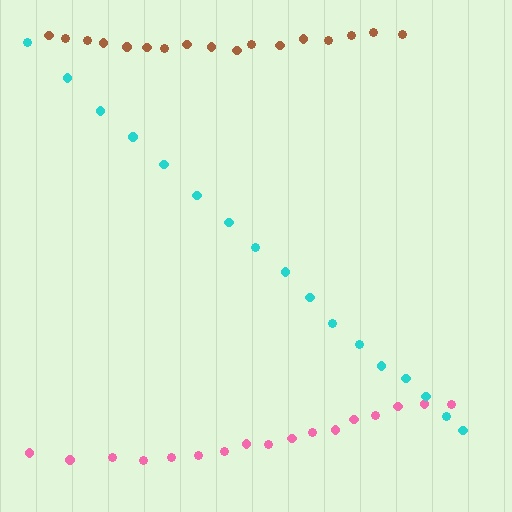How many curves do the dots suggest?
There are 3 distinct paths.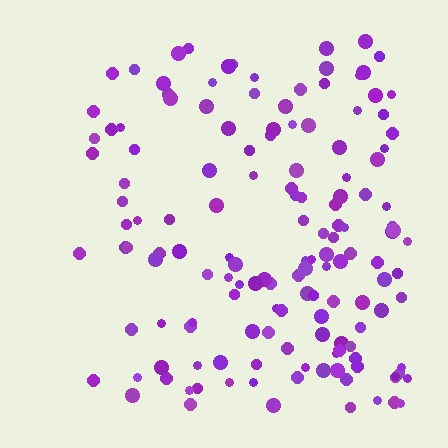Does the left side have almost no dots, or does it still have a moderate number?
Still a moderate number, just noticeably fewer than the right.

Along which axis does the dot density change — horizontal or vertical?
Horizontal.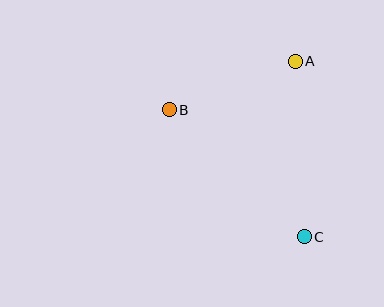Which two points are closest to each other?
Points A and B are closest to each other.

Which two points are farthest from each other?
Points B and C are farthest from each other.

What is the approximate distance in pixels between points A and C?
The distance between A and C is approximately 176 pixels.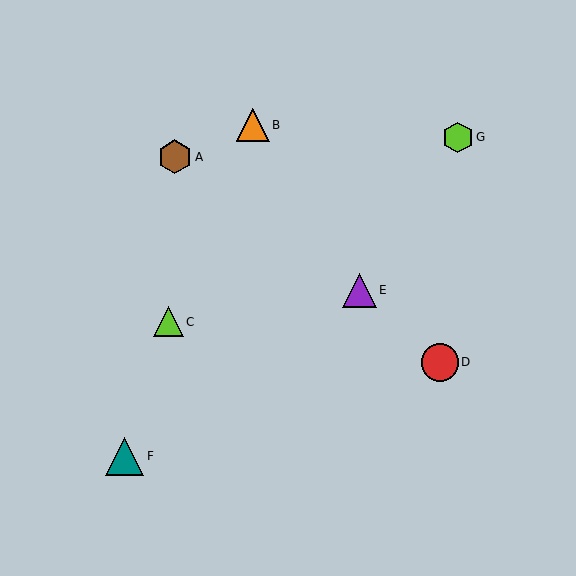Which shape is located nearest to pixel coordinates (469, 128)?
The lime hexagon (labeled G) at (458, 137) is nearest to that location.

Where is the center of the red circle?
The center of the red circle is at (440, 362).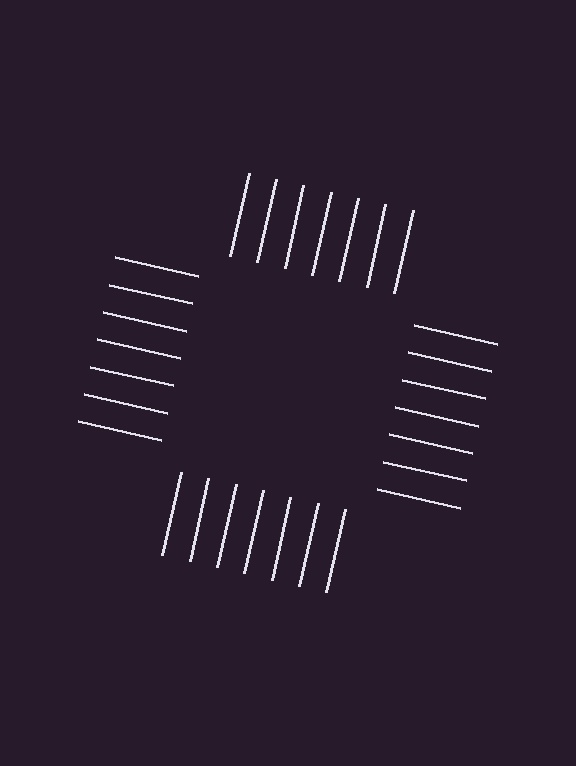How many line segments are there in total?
28 — 7 along each of the 4 edges.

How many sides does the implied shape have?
4 sides — the line-ends trace a square.